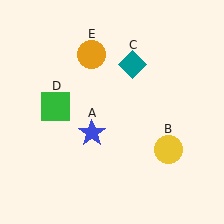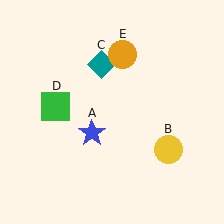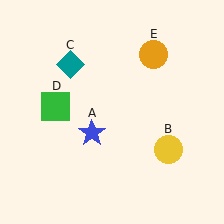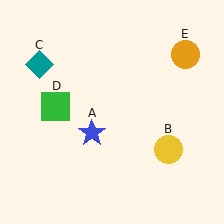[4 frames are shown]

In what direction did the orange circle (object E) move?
The orange circle (object E) moved right.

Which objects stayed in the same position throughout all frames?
Blue star (object A) and yellow circle (object B) and green square (object D) remained stationary.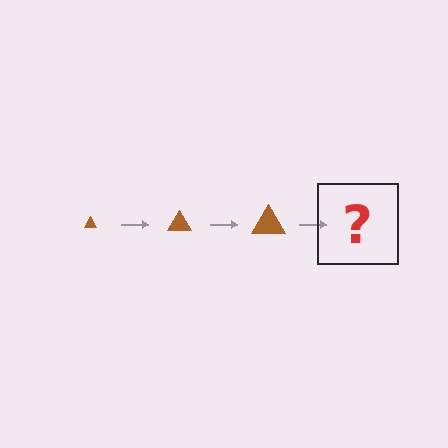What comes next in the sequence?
The next element should be a brown triangle, larger than the previous one.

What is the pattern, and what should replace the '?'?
The pattern is that the triangle gets progressively larger each step. The '?' should be a brown triangle, larger than the previous one.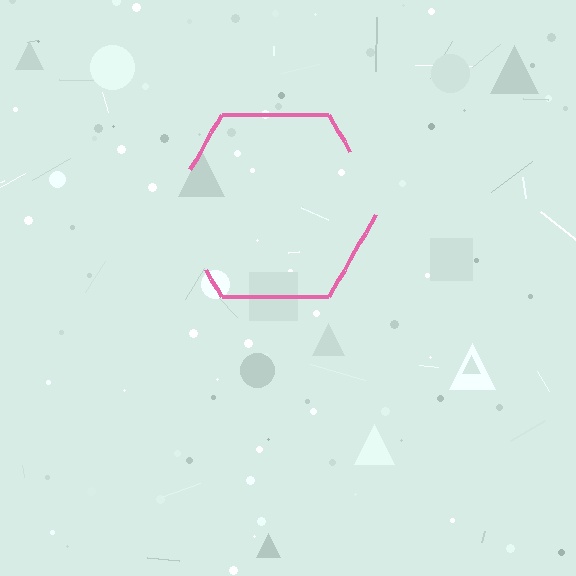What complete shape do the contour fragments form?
The contour fragments form a hexagon.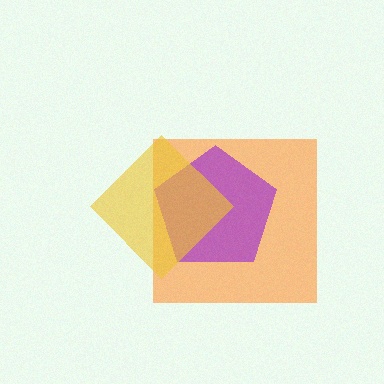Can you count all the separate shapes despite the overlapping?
Yes, there are 3 separate shapes.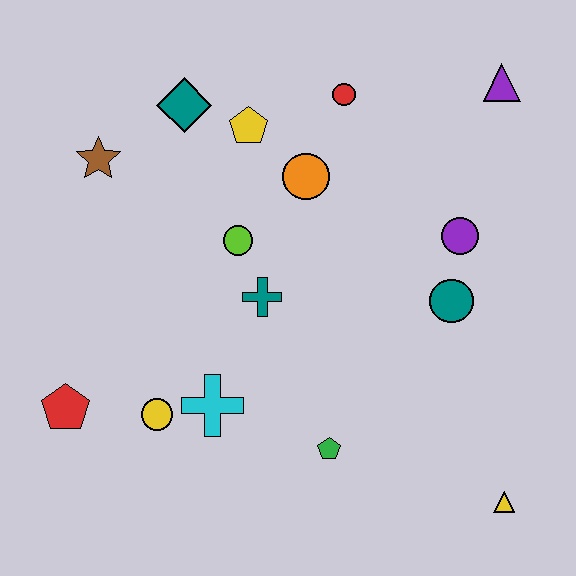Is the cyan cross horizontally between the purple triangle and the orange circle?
No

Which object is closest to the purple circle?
The teal circle is closest to the purple circle.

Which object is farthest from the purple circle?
The red pentagon is farthest from the purple circle.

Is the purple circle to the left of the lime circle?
No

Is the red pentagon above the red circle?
No